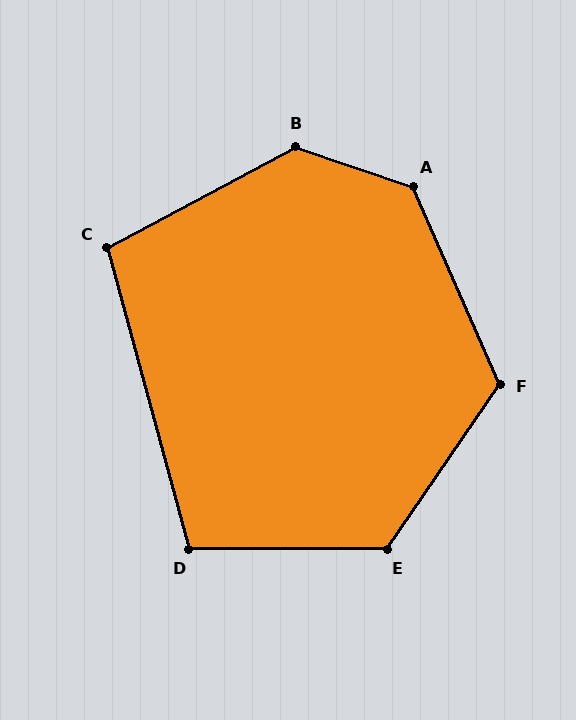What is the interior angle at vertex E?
Approximately 125 degrees (obtuse).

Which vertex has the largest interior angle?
B, at approximately 133 degrees.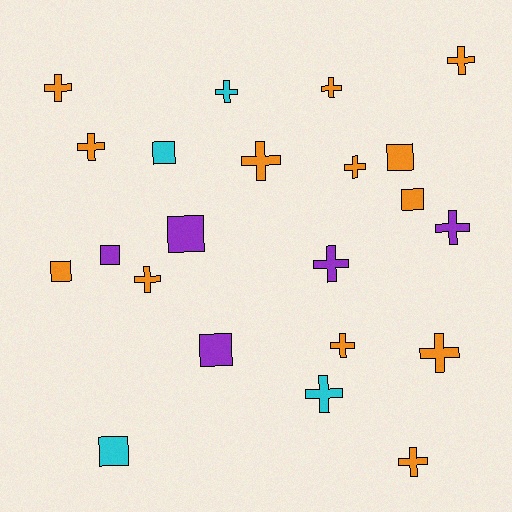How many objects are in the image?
There are 22 objects.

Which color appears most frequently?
Orange, with 13 objects.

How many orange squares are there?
There are 3 orange squares.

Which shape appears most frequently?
Cross, with 14 objects.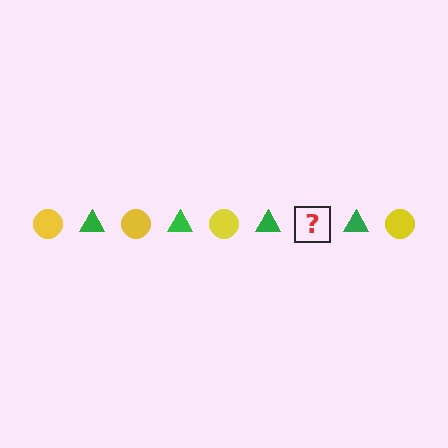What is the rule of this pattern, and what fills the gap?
The rule is that the pattern alternates between yellow circle and green triangle. The gap should be filled with a yellow circle.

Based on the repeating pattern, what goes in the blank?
The blank should be a yellow circle.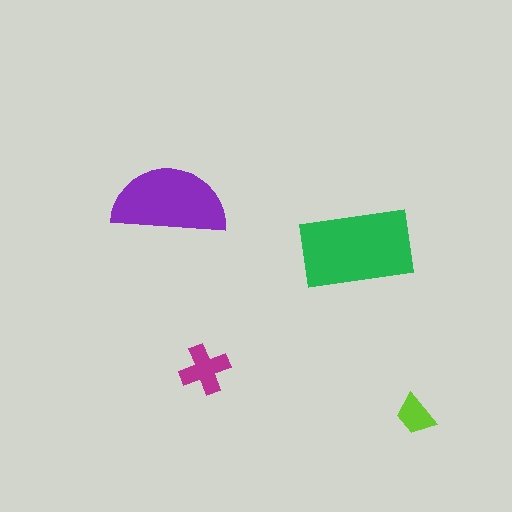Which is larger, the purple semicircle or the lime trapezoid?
The purple semicircle.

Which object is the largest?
The green rectangle.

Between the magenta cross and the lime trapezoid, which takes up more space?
The magenta cross.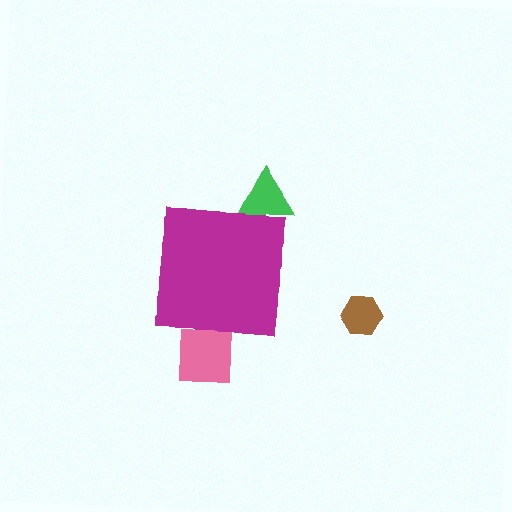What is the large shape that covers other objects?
A magenta square.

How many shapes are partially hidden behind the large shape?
2 shapes are partially hidden.